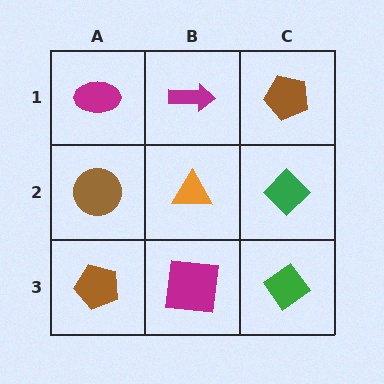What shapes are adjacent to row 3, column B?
An orange triangle (row 2, column B), a brown pentagon (row 3, column A), a green diamond (row 3, column C).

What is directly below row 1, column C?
A green diamond.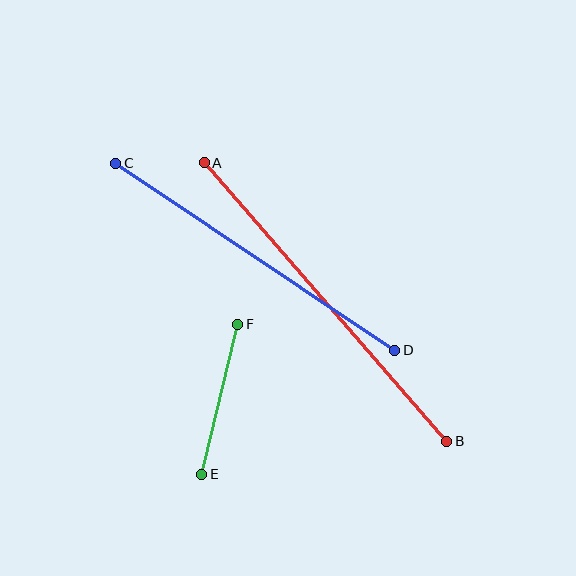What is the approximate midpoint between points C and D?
The midpoint is at approximately (255, 257) pixels.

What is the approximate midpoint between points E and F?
The midpoint is at approximately (220, 399) pixels.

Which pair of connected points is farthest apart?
Points A and B are farthest apart.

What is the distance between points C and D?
The distance is approximately 336 pixels.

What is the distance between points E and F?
The distance is approximately 154 pixels.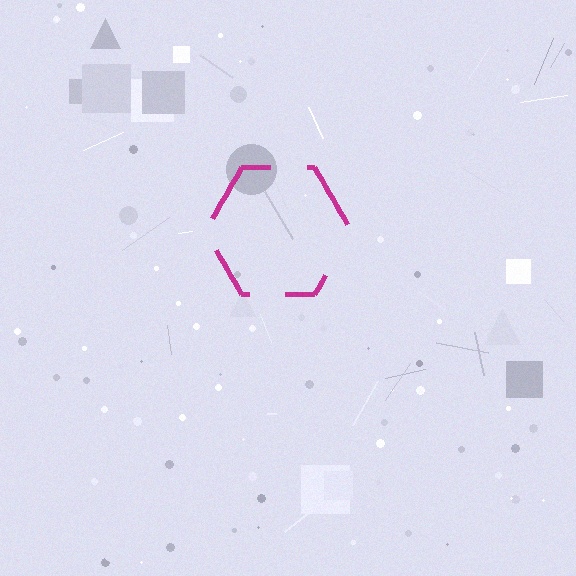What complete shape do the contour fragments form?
The contour fragments form a hexagon.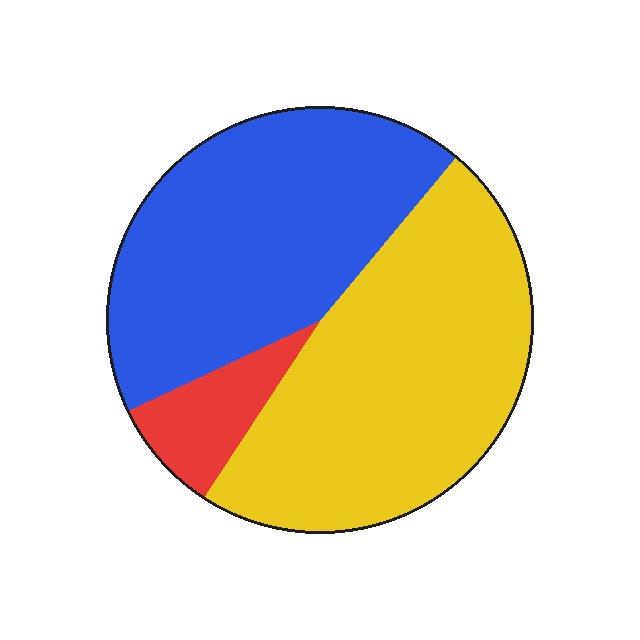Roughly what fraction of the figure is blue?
Blue covers about 45% of the figure.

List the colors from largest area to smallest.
From largest to smallest: yellow, blue, red.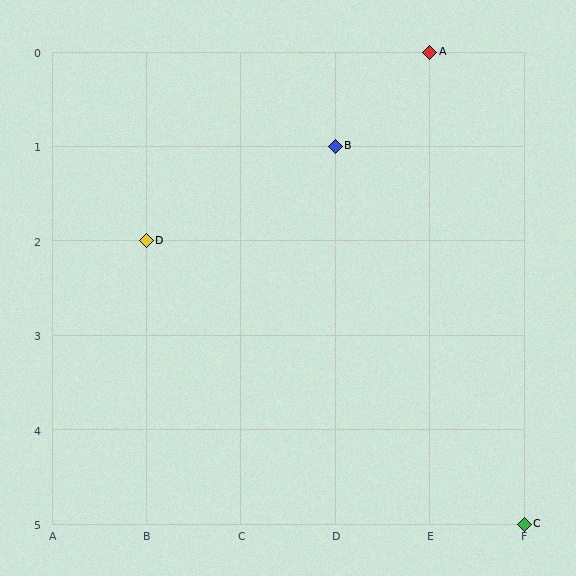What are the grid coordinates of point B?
Point B is at grid coordinates (D, 1).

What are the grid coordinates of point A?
Point A is at grid coordinates (E, 0).